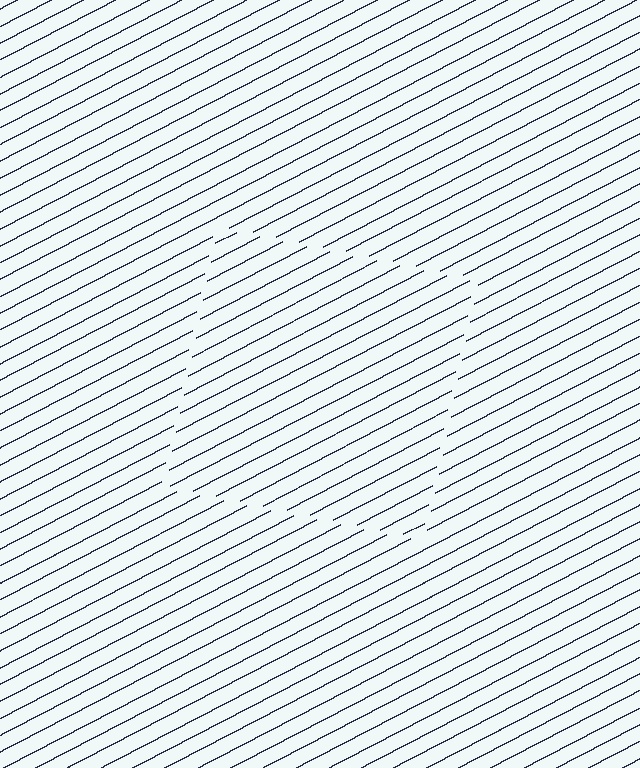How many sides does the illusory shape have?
4 sides — the line-ends trace a square.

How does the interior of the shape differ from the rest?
The interior of the shape contains the same grating, shifted by half a period — the contour is defined by the phase discontinuity where line-ends from the inner and outer gratings abut.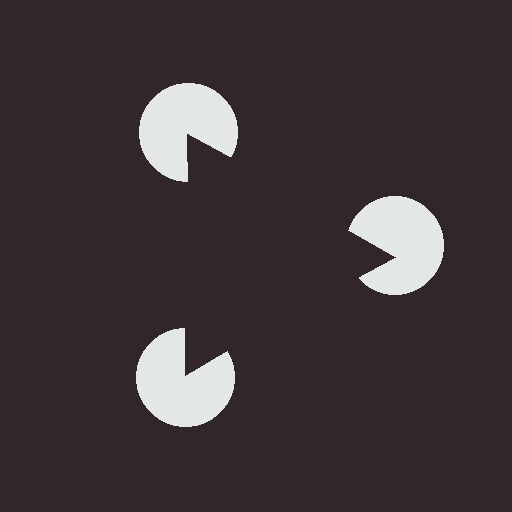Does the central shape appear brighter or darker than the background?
It typically appears slightly darker than the background, even though no actual brightness change is drawn.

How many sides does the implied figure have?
3 sides.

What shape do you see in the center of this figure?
An illusory triangle — its edges are inferred from the aligned wedge cuts in the pac-man discs, not physically drawn.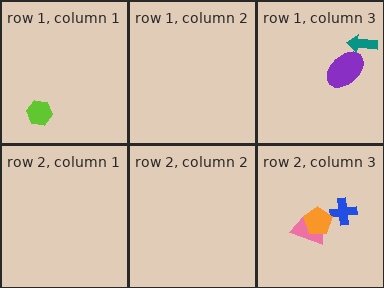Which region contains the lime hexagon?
The row 1, column 1 region.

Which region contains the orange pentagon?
The row 2, column 3 region.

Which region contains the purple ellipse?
The row 1, column 3 region.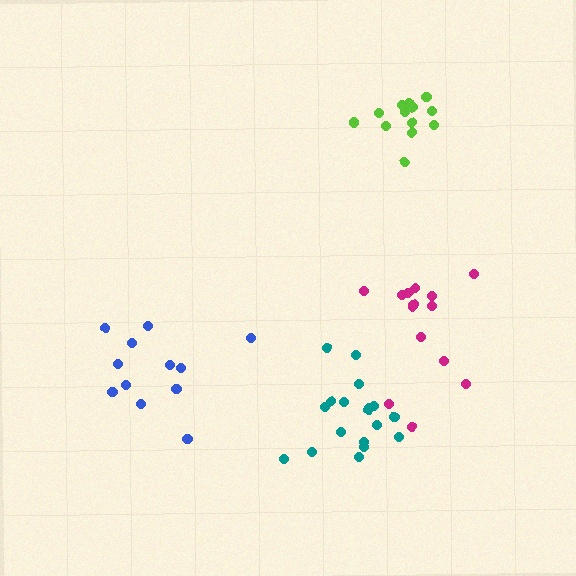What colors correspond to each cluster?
The clusters are colored: teal, magenta, blue, lime.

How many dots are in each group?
Group 1: 18 dots, Group 2: 14 dots, Group 3: 12 dots, Group 4: 13 dots (57 total).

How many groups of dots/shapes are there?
There are 4 groups.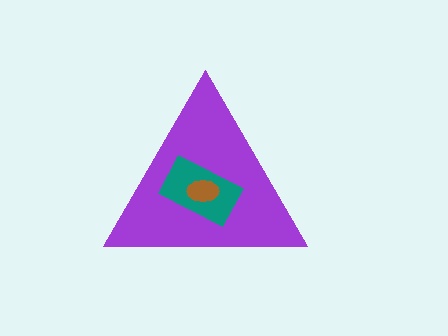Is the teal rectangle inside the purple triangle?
Yes.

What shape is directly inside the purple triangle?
The teal rectangle.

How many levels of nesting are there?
3.